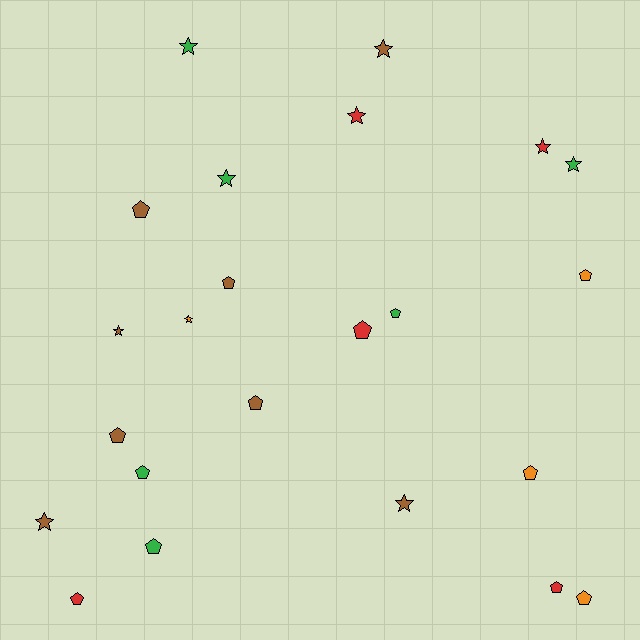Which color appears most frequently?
Brown, with 8 objects.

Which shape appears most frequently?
Pentagon, with 13 objects.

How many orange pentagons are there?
There are 3 orange pentagons.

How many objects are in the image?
There are 23 objects.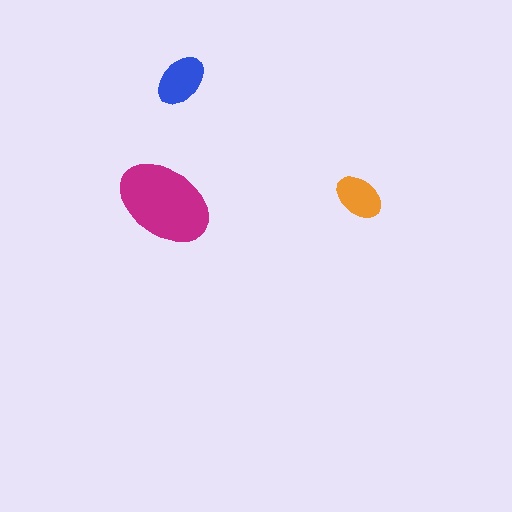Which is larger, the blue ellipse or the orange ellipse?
The blue one.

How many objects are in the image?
There are 3 objects in the image.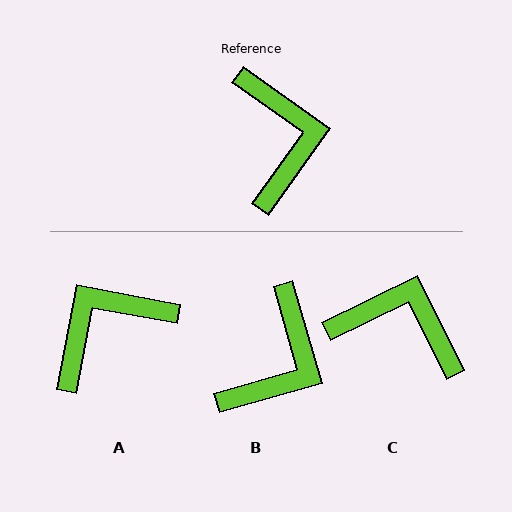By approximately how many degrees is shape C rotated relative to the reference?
Approximately 62 degrees counter-clockwise.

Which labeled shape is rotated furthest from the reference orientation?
A, about 115 degrees away.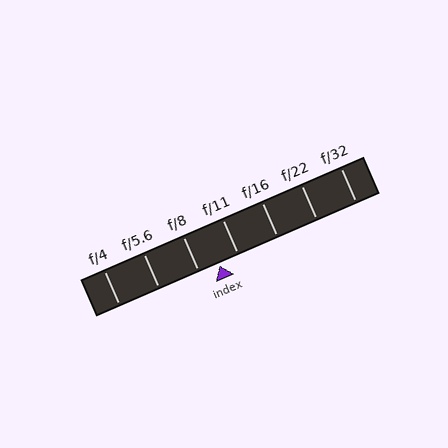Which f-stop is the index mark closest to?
The index mark is closest to f/11.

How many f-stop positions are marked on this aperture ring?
There are 7 f-stop positions marked.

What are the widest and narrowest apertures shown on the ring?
The widest aperture shown is f/4 and the narrowest is f/32.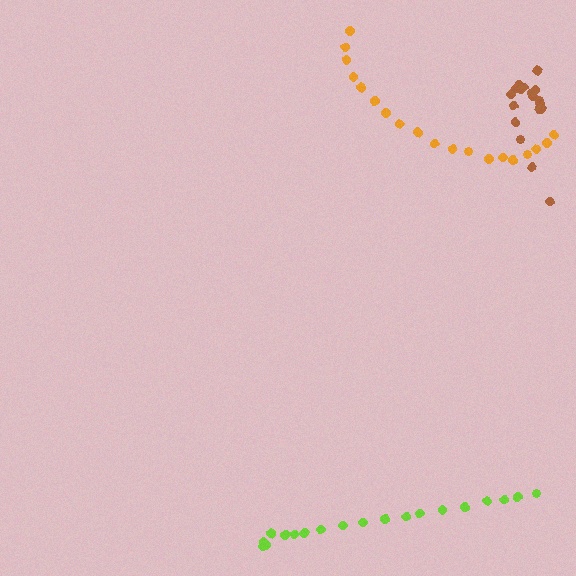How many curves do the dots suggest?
There are 3 distinct paths.